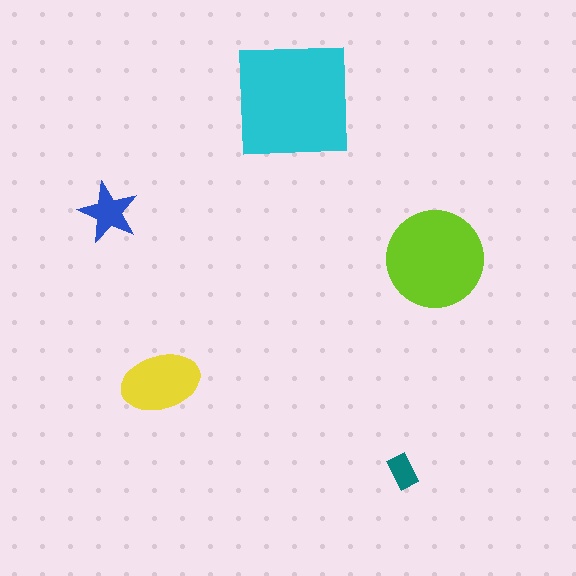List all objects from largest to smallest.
The cyan square, the lime circle, the yellow ellipse, the blue star, the teal rectangle.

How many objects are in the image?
There are 5 objects in the image.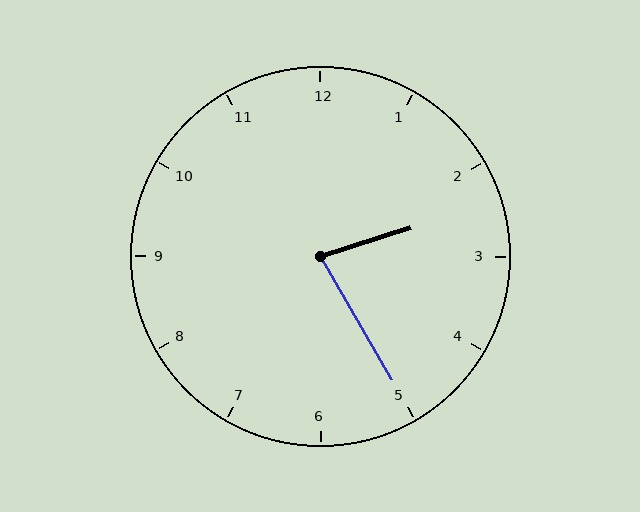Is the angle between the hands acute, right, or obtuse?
It is acute.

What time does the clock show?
2:25.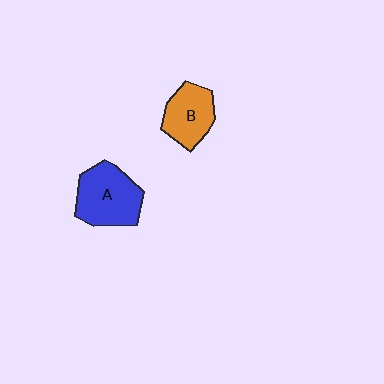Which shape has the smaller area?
Shape B (orange).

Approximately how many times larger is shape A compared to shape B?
Approximately 1.3 times.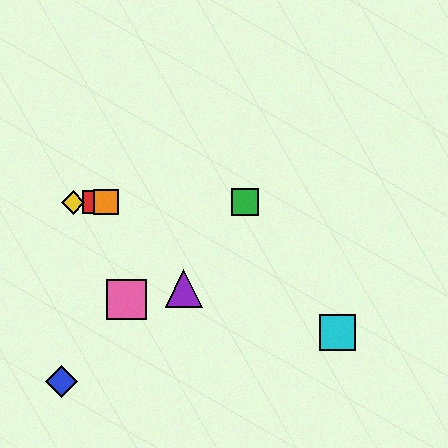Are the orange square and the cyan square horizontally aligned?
No, the orange square is at y≈202 and the cyan square is at y≈332.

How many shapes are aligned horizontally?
4 shapes (the red square, the green square, the yellow diamond, the orange square) are aligned horizontally.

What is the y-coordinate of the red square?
The red square is at y≈202.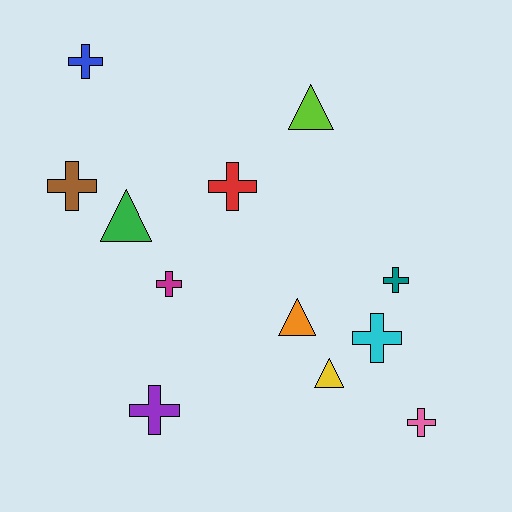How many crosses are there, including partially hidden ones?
There are 8 crosses.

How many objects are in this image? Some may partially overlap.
There are 12 objects.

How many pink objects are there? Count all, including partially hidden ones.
There is 1 pink object.